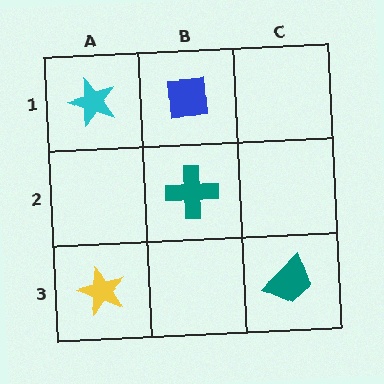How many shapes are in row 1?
2 shapes.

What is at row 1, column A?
A cyan star.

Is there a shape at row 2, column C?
No, that cell is empty.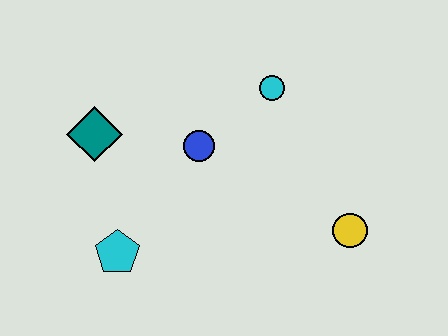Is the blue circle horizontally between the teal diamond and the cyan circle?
Yes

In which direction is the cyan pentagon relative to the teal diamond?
The cyan pentagon is below the teal diamond.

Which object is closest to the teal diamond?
The blue circle is closest to the teal diamond.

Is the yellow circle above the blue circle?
No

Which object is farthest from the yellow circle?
The teal diamond is farthest from the yellow circle.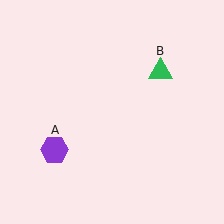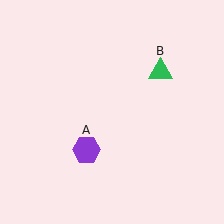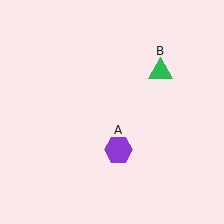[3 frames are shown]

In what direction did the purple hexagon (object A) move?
The purple hexagon (object A) moved right.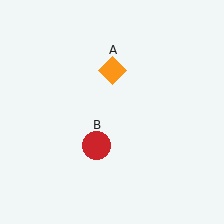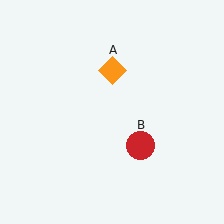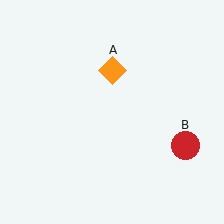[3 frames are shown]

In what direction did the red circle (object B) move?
The red circle (object B) moved right.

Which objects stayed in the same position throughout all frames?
Orange diamond (object A) remained stationary.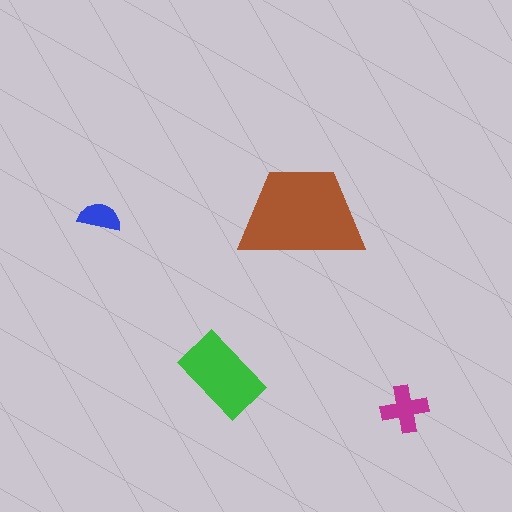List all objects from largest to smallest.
The brown trapezoid, the green rectangle, the magenta cross, the blue semicircle.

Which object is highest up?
The brown trapezoid is topmost.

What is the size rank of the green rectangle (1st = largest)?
2nd.